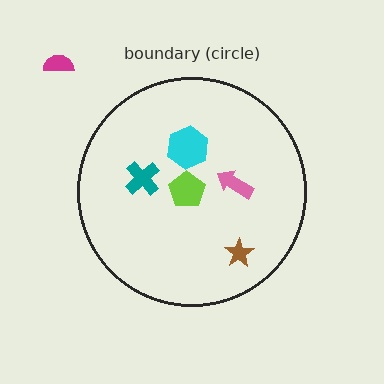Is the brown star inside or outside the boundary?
Inside.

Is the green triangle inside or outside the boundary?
Inside.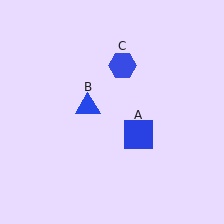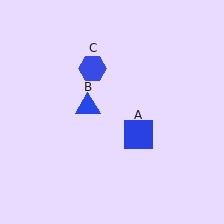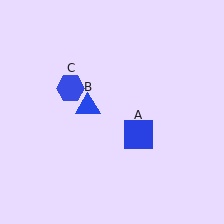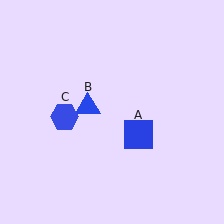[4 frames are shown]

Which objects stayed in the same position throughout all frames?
Blue square (object A) and blue triangle (object B) remained stationary.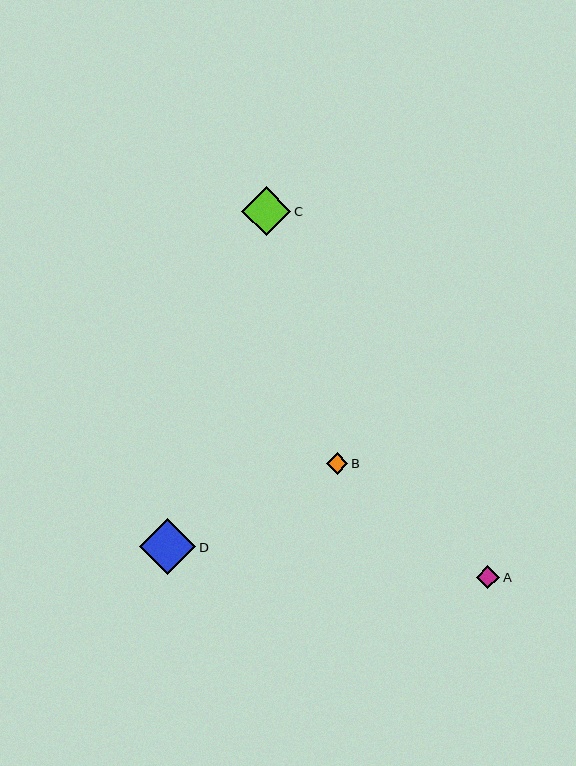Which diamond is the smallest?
Diamond B is the smallest with a size of approximately 21 pixels.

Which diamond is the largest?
Diamond D is the largest with a size of approximately 57 pixels.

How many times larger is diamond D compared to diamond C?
Diamond D is approximately 1.2 times the size of diamond C.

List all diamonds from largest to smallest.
From largest to smallest: D, C, A, B.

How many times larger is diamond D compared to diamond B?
Diamond D is approximately 2.6 times the size of diamond B.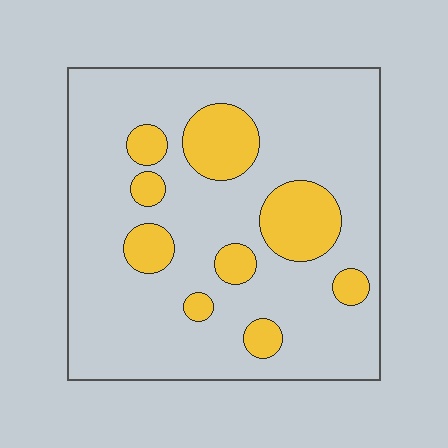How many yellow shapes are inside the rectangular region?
9.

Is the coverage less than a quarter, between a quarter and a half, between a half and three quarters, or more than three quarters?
Less than a quarter.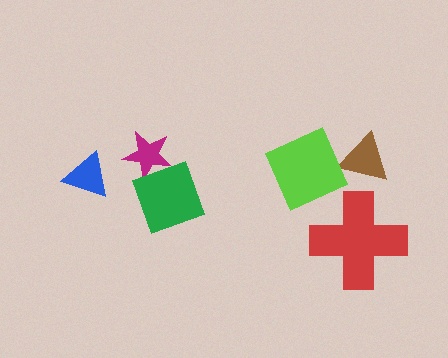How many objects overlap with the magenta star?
1 object overlaps with the magenta star.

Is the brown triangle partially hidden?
Yes, it is partially covered by another shape.